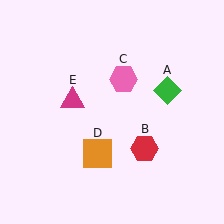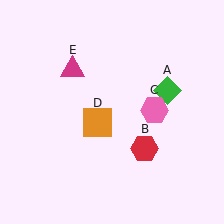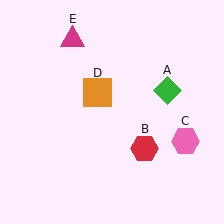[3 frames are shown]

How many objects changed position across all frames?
3 objects changed position: pink hexagon (object C), orange square (object D), magenta triangle (object E).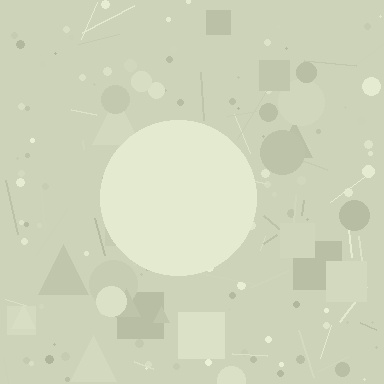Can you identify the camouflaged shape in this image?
The camouflaged shape is a circle.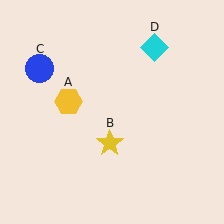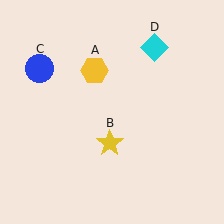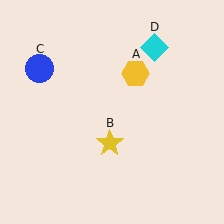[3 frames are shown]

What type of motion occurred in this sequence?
The yellow hexagon (object A) rotated clockwise around the center of the scene.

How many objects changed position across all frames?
1 object changed position: yellow hexagon (object A).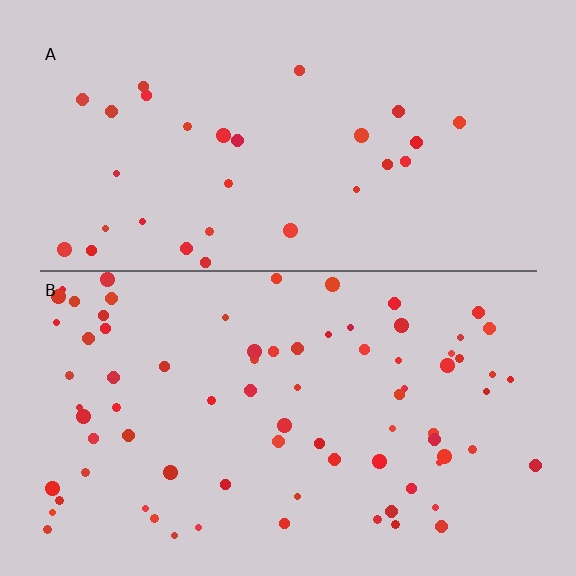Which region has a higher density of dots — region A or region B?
B (the bottom).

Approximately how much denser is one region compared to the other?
Approximately 2.6× — region B over region A.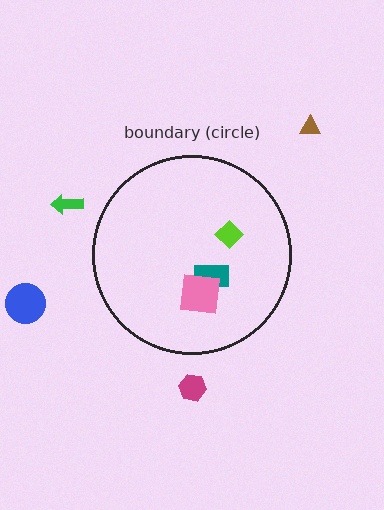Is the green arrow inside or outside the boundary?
Outside.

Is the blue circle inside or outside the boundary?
Outside.